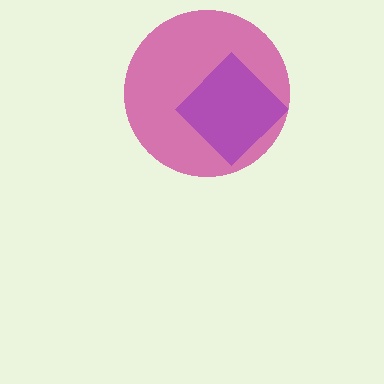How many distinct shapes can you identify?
There are 2 distinct shapes: a magenta circle, a purple diamond.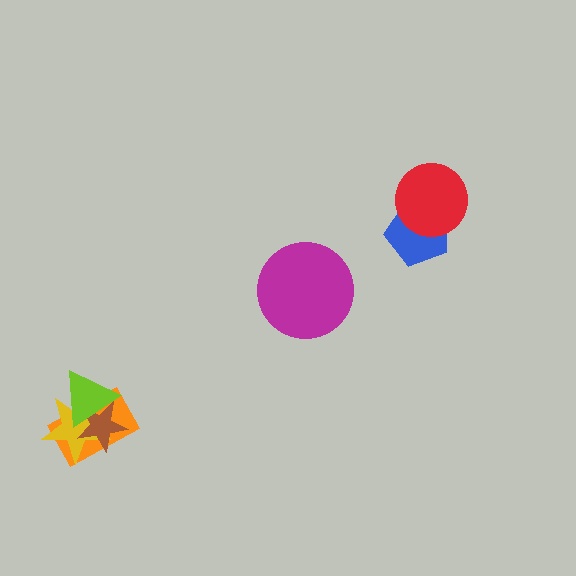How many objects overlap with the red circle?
1 object overlaps with the red circle.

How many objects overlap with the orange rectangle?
3 objects overlap with the orange rectangle.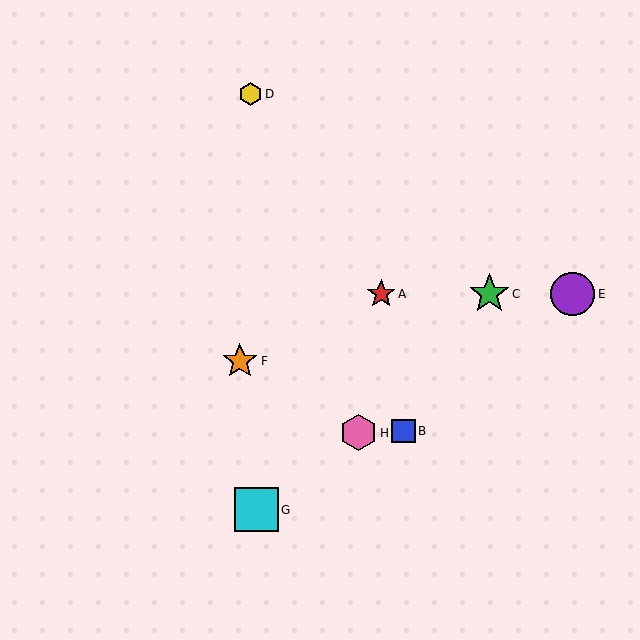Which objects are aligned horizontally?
Objects A, C, E are aligned horizontally.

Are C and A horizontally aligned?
Yes, both are at y≈294.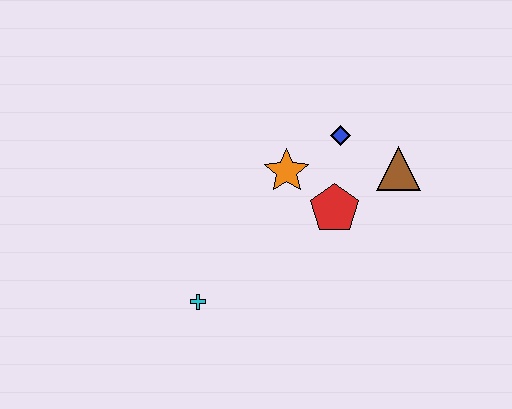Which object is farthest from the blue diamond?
The cyan cross is farthest from the blue diamond.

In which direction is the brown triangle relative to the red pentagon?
The brown triangle is to the right of the red pentagon.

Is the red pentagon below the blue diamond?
Yes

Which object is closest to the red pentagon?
The orange star is closest to the red pentagon.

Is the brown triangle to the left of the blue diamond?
No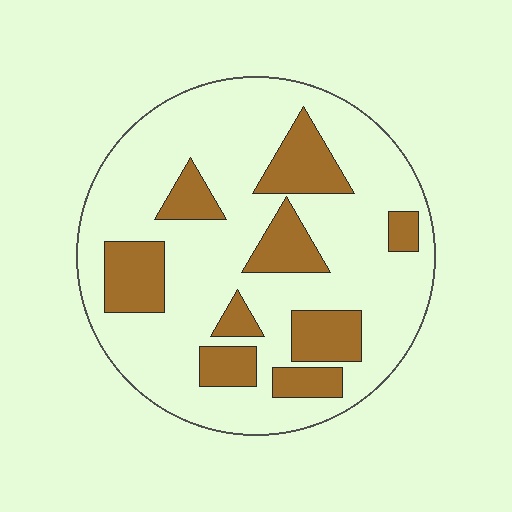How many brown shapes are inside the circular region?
9.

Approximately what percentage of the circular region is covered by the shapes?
Approximately 25%.